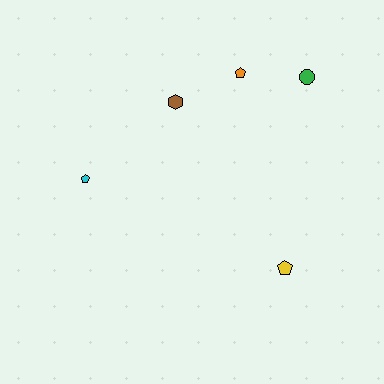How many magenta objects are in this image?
There are no magenta objects.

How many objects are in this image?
There are 5 objects.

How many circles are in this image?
There is 1 circle.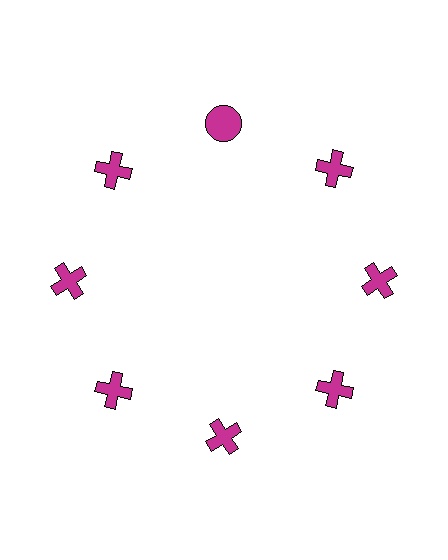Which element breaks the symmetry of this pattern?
The magenta circle at roughly the 12 o'clock position breaks the symmetry. All other shapes are magenta crosses.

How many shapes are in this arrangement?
There are 8 shapes arranged in a ring pattern.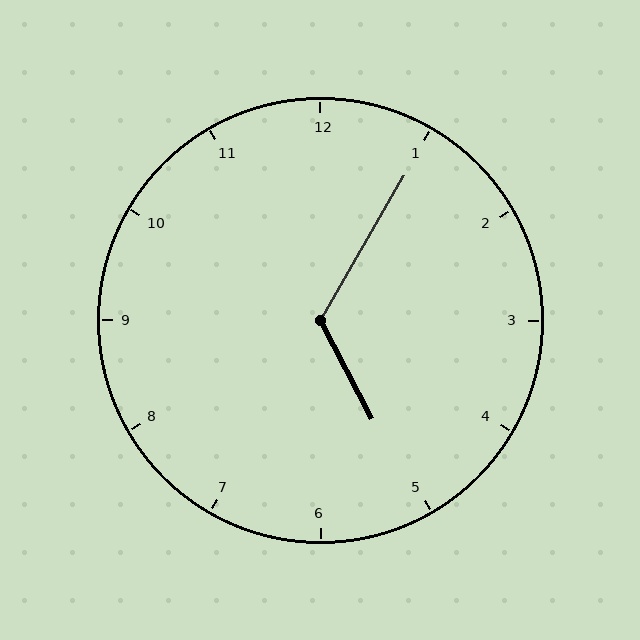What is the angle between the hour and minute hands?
Approximately 122 degrees.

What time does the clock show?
5:05.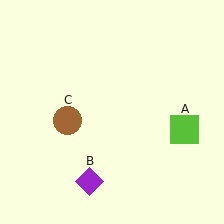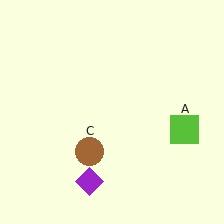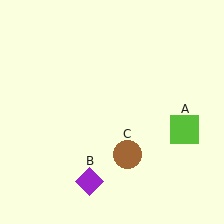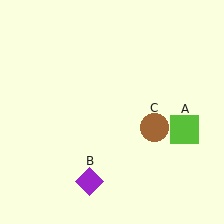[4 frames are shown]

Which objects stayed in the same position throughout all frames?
Lime square (object A) and purple diamond (object B) remained stationary.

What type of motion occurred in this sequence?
The brown circle (object C) rotated counterclockwise around the center of the scene.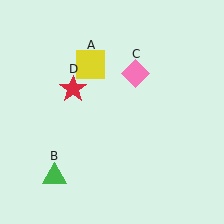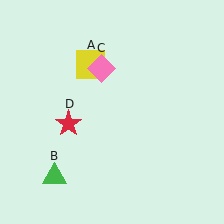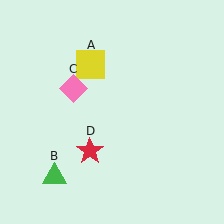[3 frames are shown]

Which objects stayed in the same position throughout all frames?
Yellow square (object A) and green triangle (object B) remained stationary.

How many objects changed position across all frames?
2 objects changed position: pink diamond (object C), red star (object D).